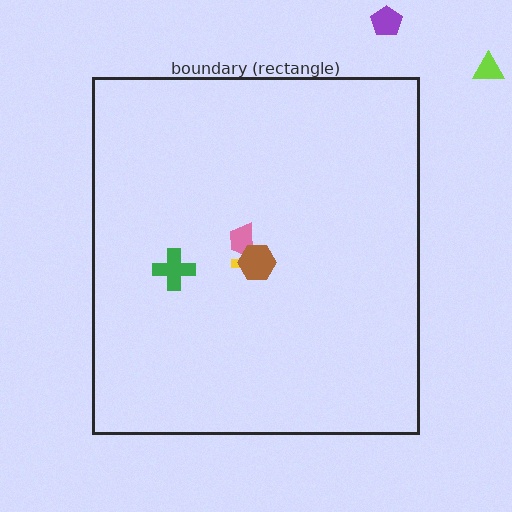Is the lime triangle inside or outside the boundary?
Outside.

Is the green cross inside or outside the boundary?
Inside.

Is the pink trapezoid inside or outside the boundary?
Inside.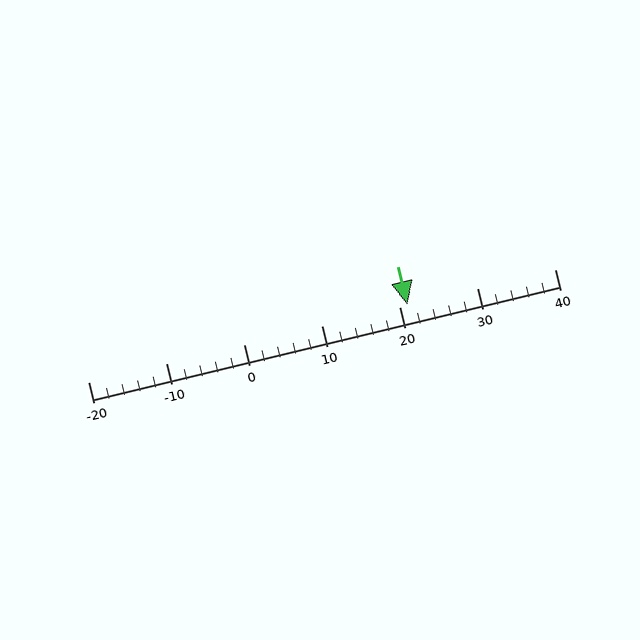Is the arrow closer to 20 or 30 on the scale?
The arrow is closer to 20.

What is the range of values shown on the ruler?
The ruler shows values from -20 to 40.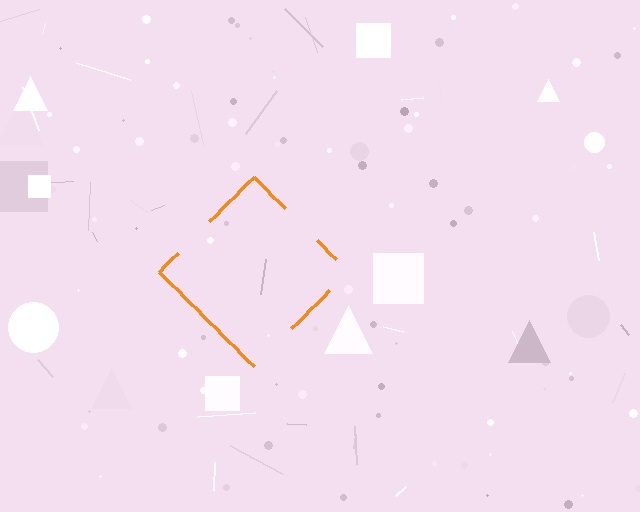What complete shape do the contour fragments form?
The contour fragments form a diamond.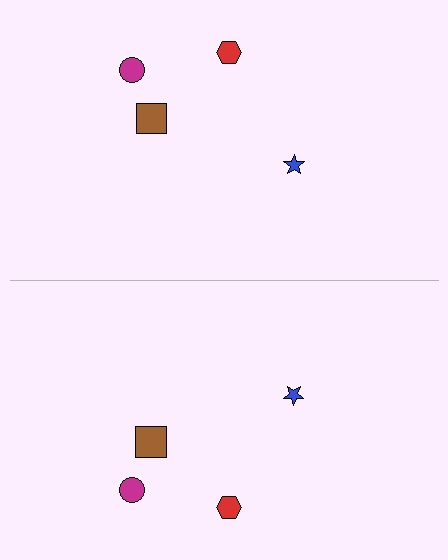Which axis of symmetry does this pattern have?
The pattern has a horizontal axis of symmetry running through the center of the image.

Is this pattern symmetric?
Yes, this pattern has bilateral (reflection) symmetry.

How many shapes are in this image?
There are 8 shapes in this image.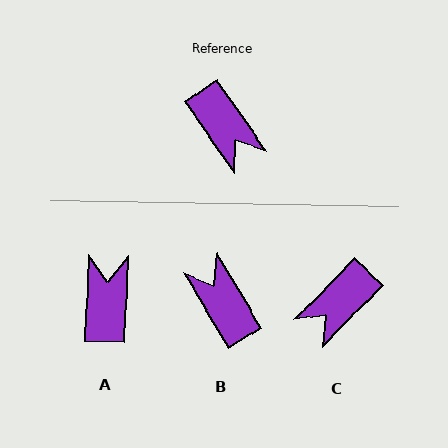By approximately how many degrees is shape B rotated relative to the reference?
Approximately 176 degrees counter-clockwise.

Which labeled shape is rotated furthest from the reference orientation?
B, about 176 degrees away.